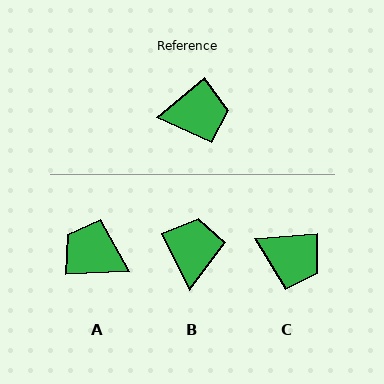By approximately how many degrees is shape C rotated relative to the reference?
Approximately 35 degrees clockwise.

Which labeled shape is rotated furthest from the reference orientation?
A, about 143 degrees away.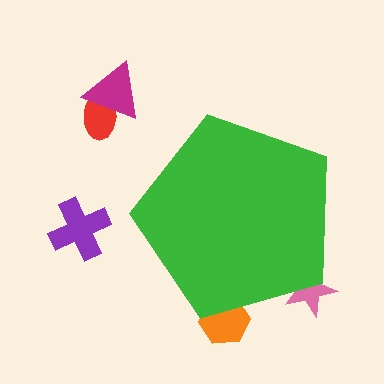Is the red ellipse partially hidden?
No, the red ellipse is fully visible.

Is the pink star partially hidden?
Yes, the pink star is partially hidden behind the green pentagon.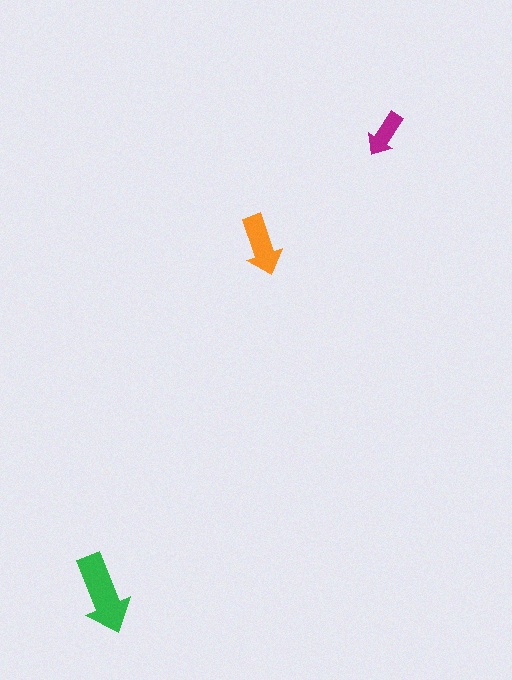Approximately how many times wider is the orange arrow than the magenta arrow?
About 1.5 times wider.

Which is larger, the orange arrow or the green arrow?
The green one.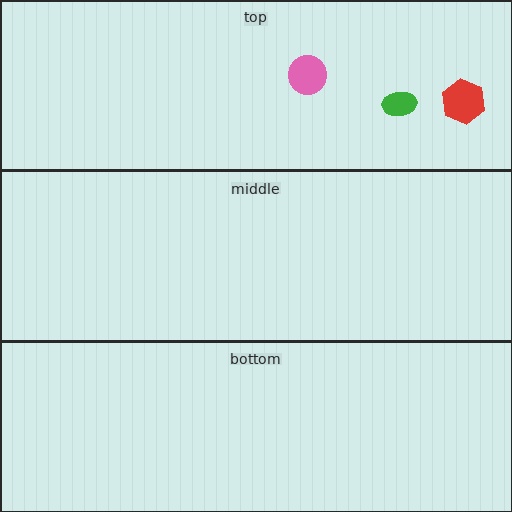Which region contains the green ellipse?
The top region.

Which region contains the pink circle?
The top region.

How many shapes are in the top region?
3.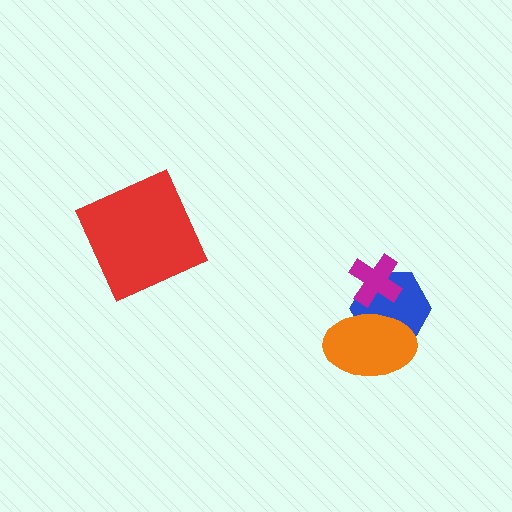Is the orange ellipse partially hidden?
Yes, it is partially covered by another shape.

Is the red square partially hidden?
No, no other shape covers it.